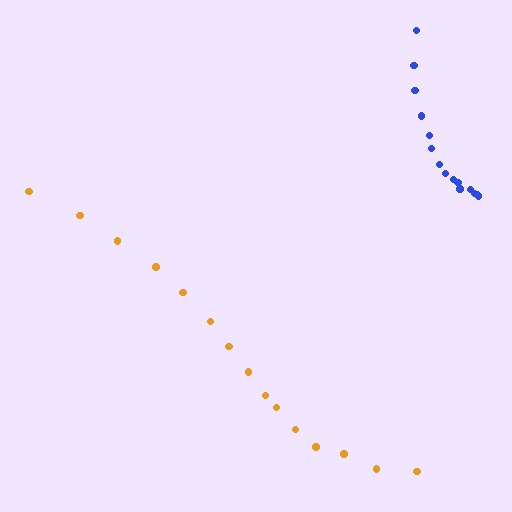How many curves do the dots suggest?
There are 2 distinct paths.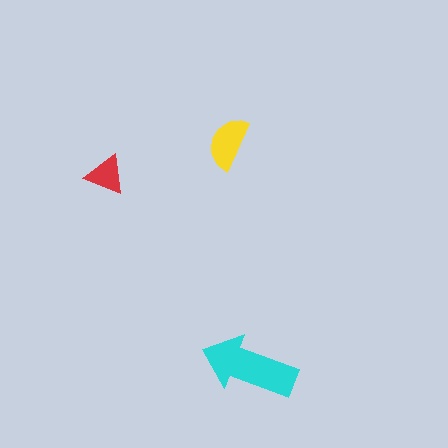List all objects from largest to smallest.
The cyan arrow, the yellow semicircle, the red triangle.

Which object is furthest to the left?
The red triangle is leftmost.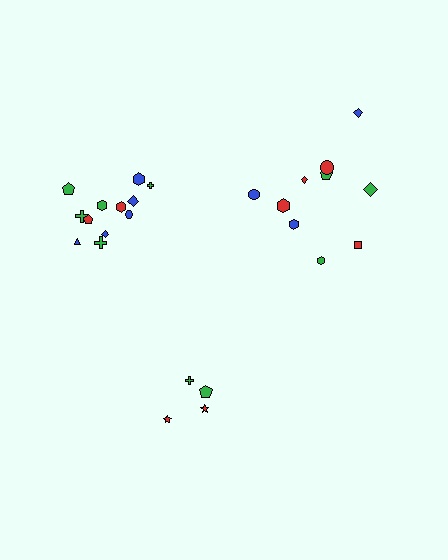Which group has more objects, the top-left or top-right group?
The top-left group.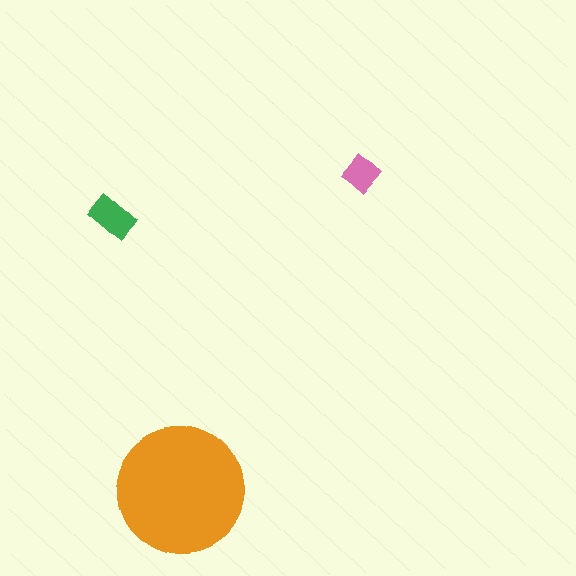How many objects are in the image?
There are 3 objects in the image.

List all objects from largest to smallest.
The orange circle, the green rectangle, the pink diamond.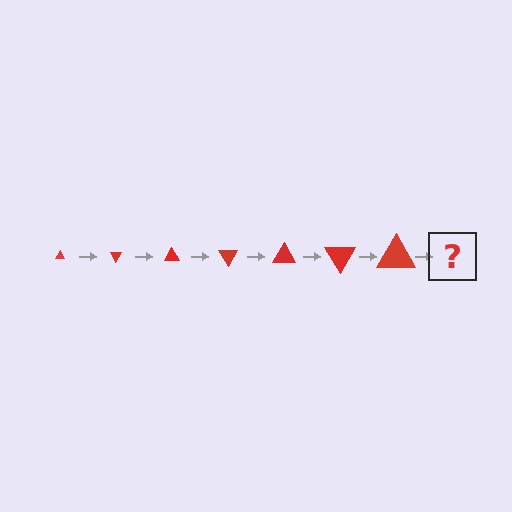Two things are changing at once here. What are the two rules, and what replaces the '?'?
The two rules are that the triangle grows larger each step and it rotates 60 degrees each step. The '?' should be a triangle, larger than the previous one and rotated 420 degrees from the start.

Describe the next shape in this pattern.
It should be a triangle, larger than the previous one and rotated 420 degrees from the start.